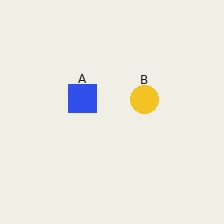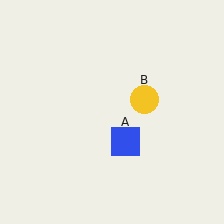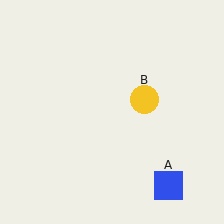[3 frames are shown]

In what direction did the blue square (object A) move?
The blue square (object A) moved down and to the right.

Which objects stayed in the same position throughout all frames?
Yellow circle (object B) remained stationary.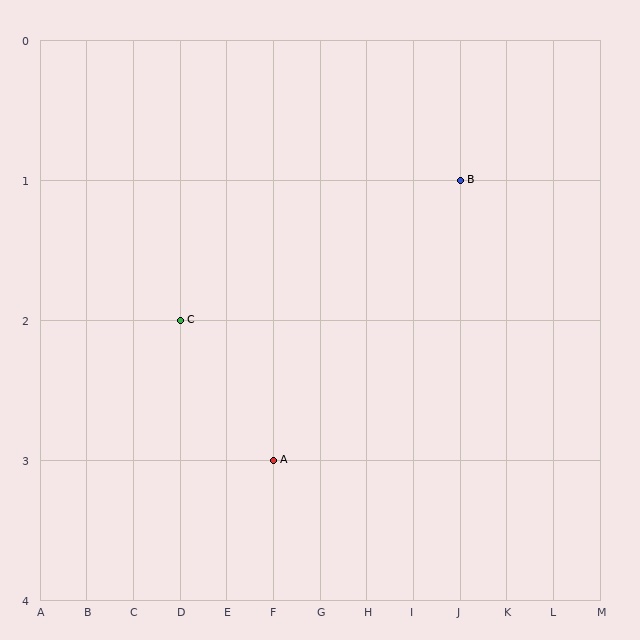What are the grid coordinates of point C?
Point C is at grid coordinates (D, 2).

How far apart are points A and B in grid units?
Points A and B are 4 columns and 2 rows apart (about 4.5 grid units diagonally).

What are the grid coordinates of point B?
Point B is at grid coordinates (J, 1).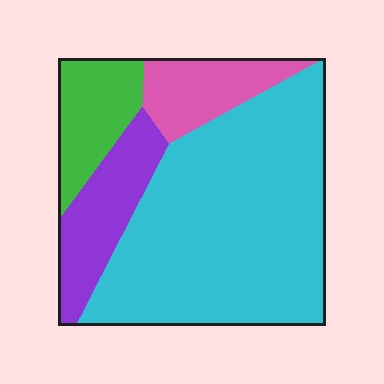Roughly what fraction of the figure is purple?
Purple covers around 15% of the figure.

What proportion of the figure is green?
Green takes up about one eighth (1/8) of the figure.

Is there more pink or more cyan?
Cyan.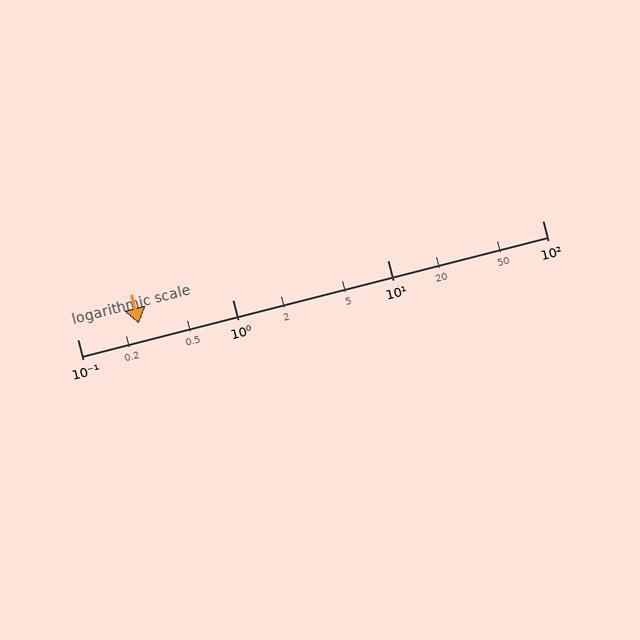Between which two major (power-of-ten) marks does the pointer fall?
The pointer is between 0.1 and 1.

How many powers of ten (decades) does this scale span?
The scale spans 3 decades, from 0.1 to 100.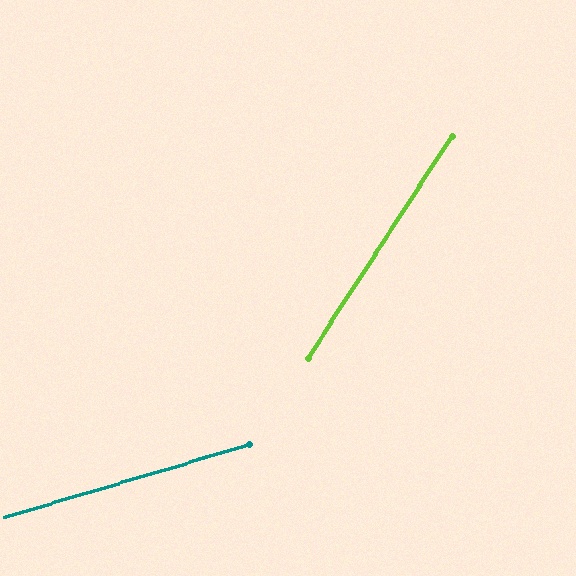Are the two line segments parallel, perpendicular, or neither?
Neither parallel nor perpendicular — they differ by about 41°.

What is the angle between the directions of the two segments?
Approximately 41 degrees.